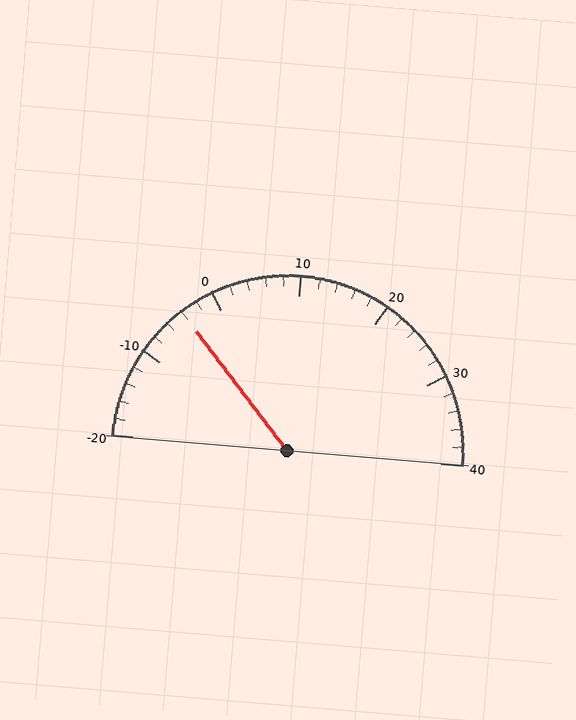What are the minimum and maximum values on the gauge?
The gauge ranges from -20 to 40.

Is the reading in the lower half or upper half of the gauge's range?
The reading is in the lower half of the range (-20 to 40).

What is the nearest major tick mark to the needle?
The nearest major tick mark is 0.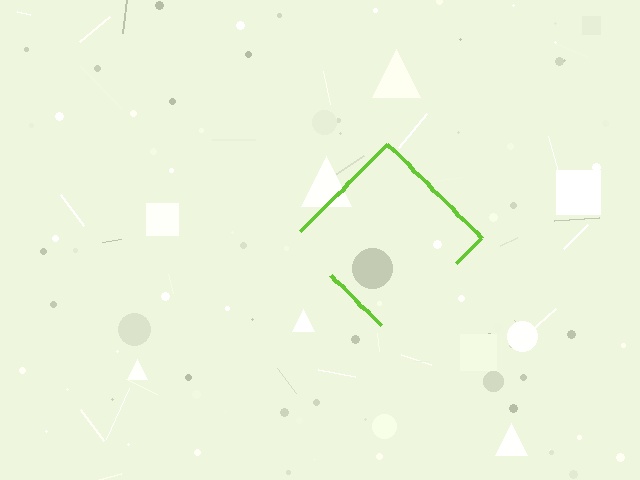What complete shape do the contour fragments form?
The contour fragments form a diamond.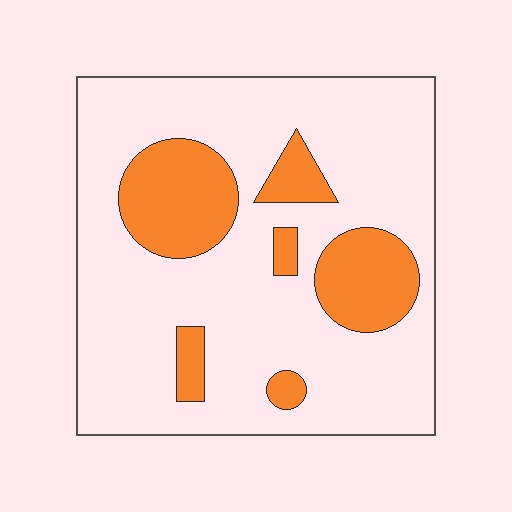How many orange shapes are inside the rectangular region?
6.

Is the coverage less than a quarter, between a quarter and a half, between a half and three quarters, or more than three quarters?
Less than a quarter.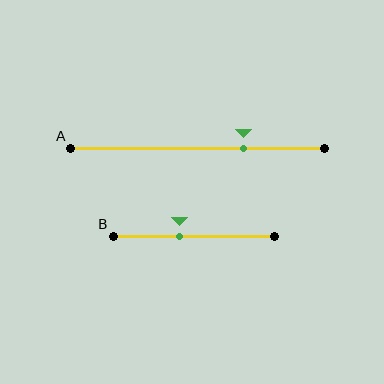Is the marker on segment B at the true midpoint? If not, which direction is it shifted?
No, the marker on segment B is shifted to the left by about 9% of the segment length.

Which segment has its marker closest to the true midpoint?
Segment B has its marker closest to the true midpoint.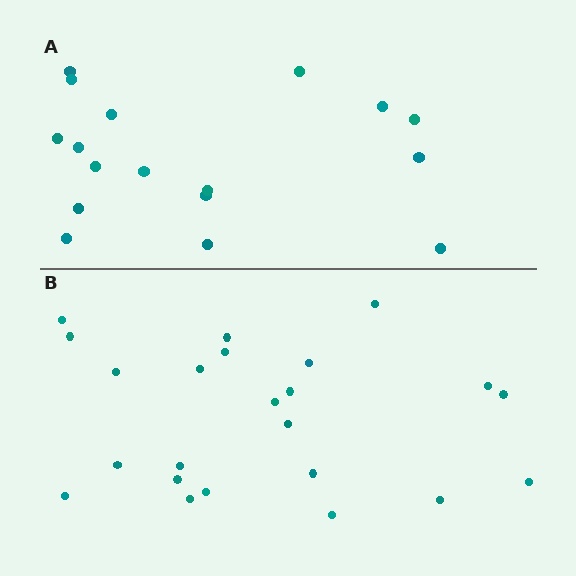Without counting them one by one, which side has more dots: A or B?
Region B (the bottom region) has more dots.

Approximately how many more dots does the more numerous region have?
Region B has about 6 more dots than region A.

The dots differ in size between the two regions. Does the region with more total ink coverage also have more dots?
No. Region A has more total ink coverage because its dots are larger, but region B actually contains more individual dots. Total area can be misleading — the number of items is what matters here.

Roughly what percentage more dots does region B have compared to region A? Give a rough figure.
About 35% more.